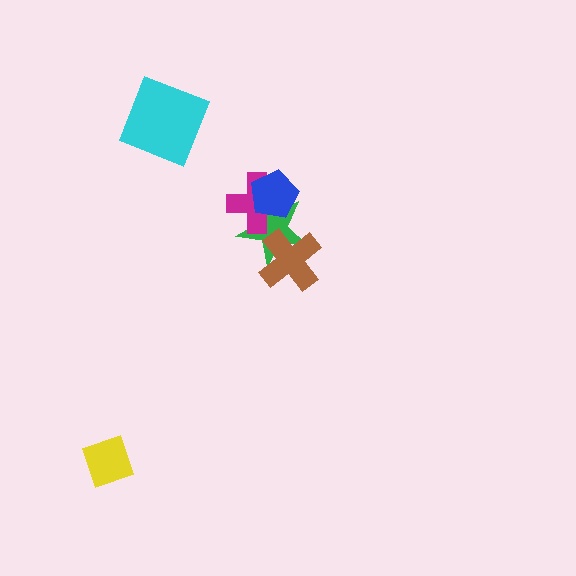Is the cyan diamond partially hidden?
No, no other shape covers it.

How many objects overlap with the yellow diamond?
0 objects overlap with the yellow diamond.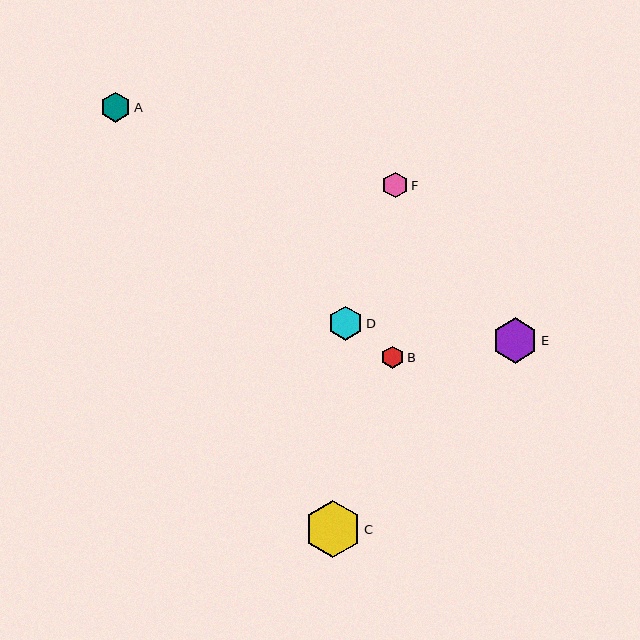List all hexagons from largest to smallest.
From largest to smallest: C, E, D, A, F, B.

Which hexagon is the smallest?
Hexagon B is the smallest with a size of approximately 22 pixels.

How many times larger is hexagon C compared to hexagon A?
Hexagon C is approximately 1.9 times the size of hexagon A.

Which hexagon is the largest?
Hexagon C is the largest with a size of approximately 57 pixels.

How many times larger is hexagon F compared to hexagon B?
Hexagon F is approximately 1.2 times the size of hexagon B.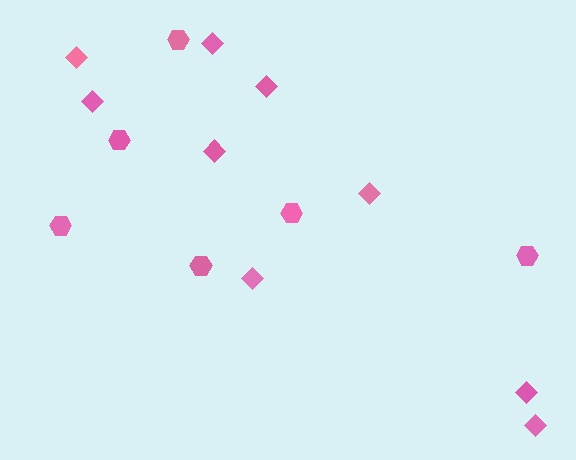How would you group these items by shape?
There are 2 groups: one group of hexagons (6) and one group of diamonds (9).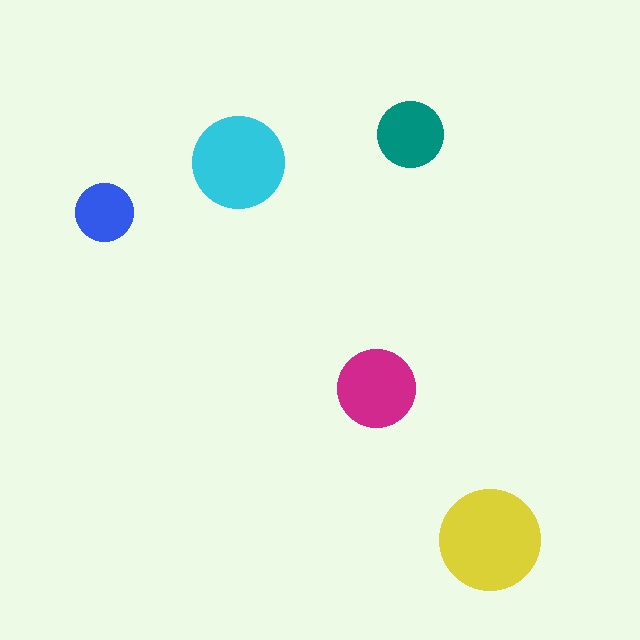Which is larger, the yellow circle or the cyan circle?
The yellow one.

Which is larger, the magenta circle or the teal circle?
The magenta one.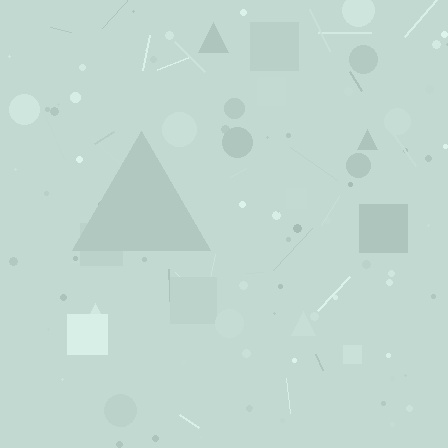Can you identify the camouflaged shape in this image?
The camouflaged shape is a triangle.